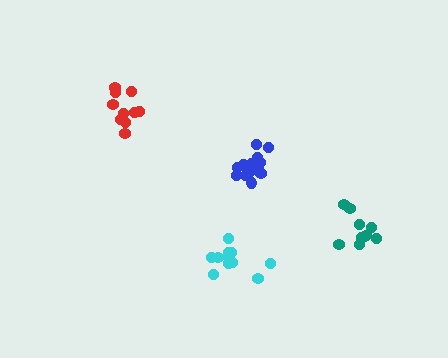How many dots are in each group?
Group 1: 10 dots, Group 2: 10 dots, Group 3: 14 dots, Group 4: 14 dots (48 total).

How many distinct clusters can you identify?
There are 4 distinct clusters.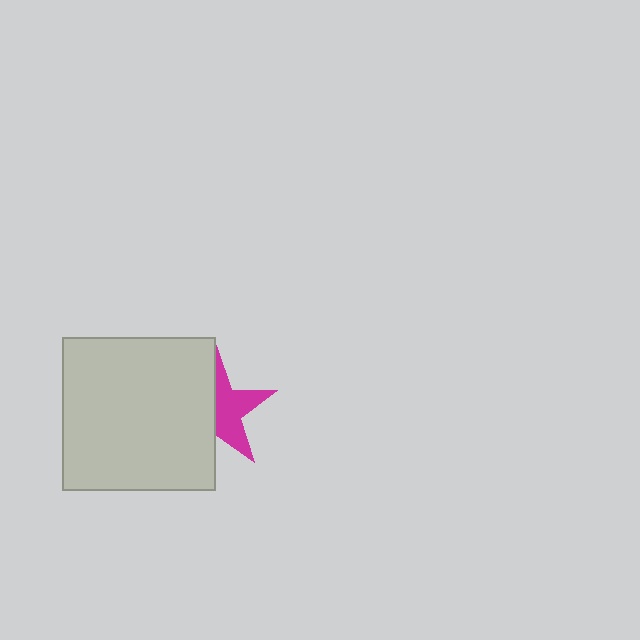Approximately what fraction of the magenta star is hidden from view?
Roughly 49% of the magenta star is hidden behind the light gray square.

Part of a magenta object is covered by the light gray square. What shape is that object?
It is a star.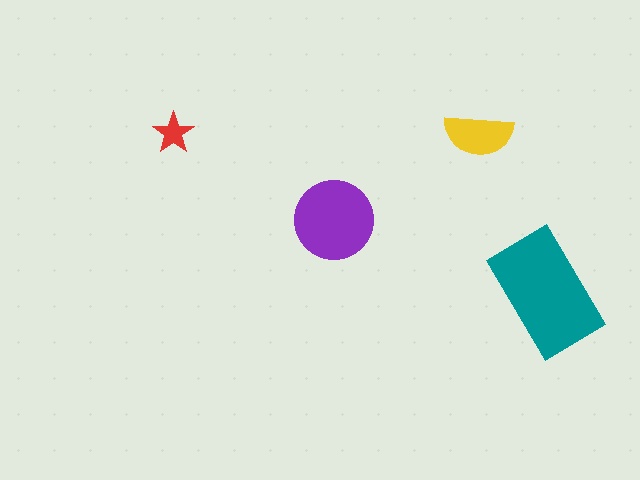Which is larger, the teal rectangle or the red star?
The teal rectangle.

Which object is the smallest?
The red star.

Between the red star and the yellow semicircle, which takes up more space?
The yellow semicircle.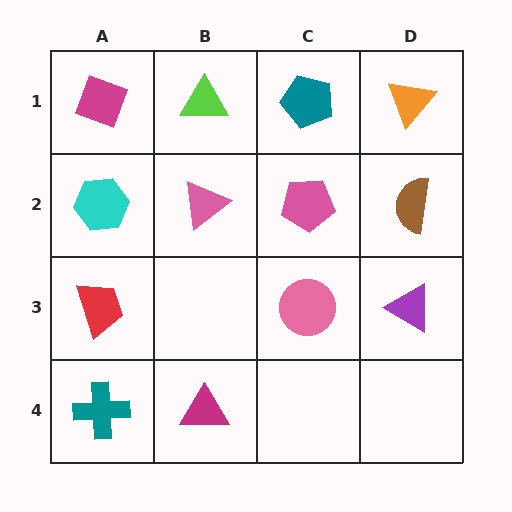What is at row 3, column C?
A pink circle.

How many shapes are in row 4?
2 shapes.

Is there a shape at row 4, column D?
No, that cell is empty.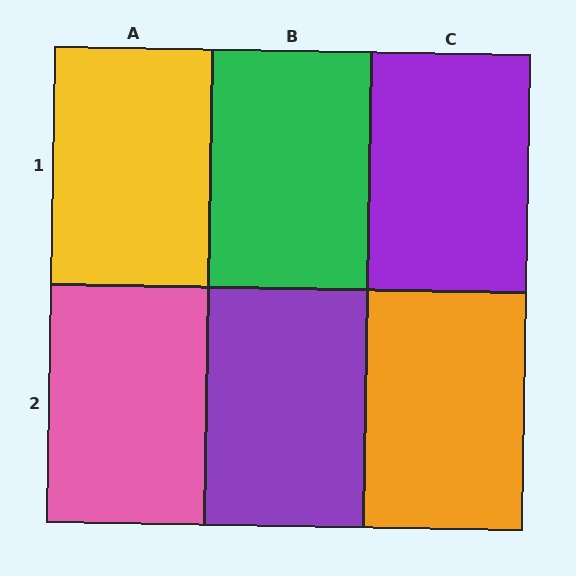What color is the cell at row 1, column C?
Purple.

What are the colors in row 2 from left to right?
Pink, purple, orange.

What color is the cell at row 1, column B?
Green.